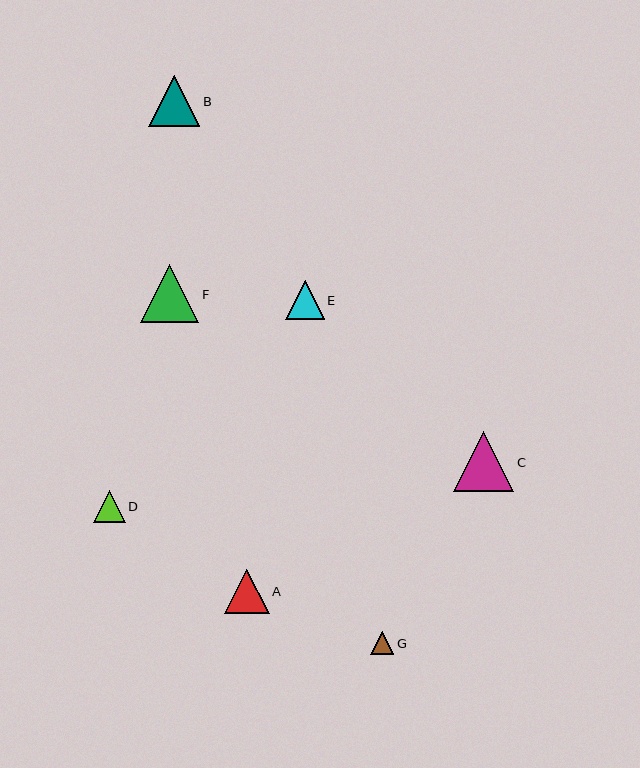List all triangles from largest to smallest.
From largest to smallest: C, F, B, A, E, D, G.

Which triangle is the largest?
Triangle C is the largest with a size of approximately 60 pixels.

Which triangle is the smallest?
Triangle G is the smallest with a size of approximately 23 pixels.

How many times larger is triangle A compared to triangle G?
Triangle A is approximately 2.0 times the size of triangle G.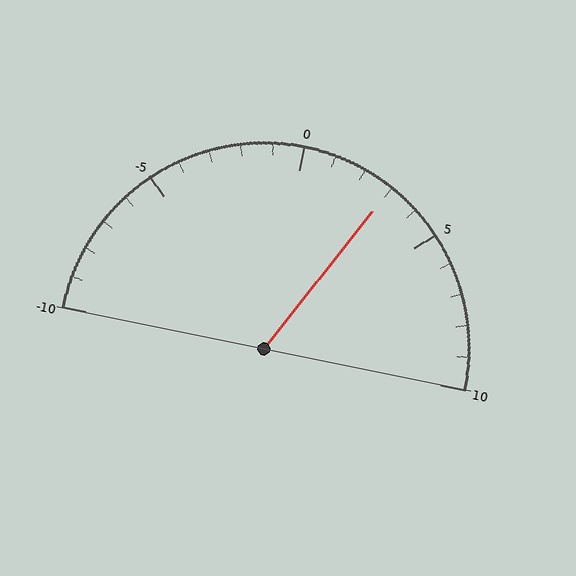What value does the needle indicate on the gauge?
The needle indicates approximately 3.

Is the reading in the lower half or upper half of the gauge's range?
The reading is in the upper half of the range (-10 to 10).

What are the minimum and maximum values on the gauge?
The gauge ranges from -10 to 10.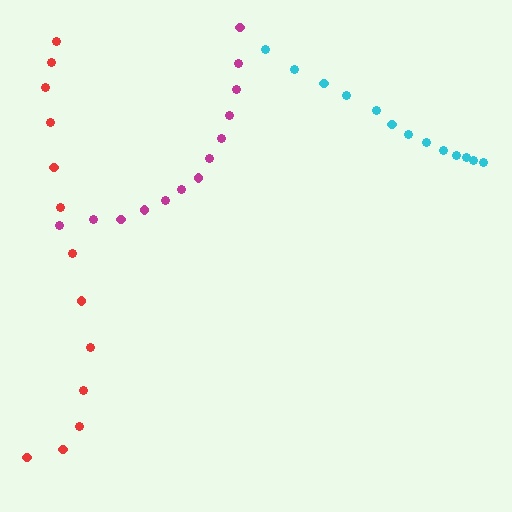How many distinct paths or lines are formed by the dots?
There are 3 distinct paths.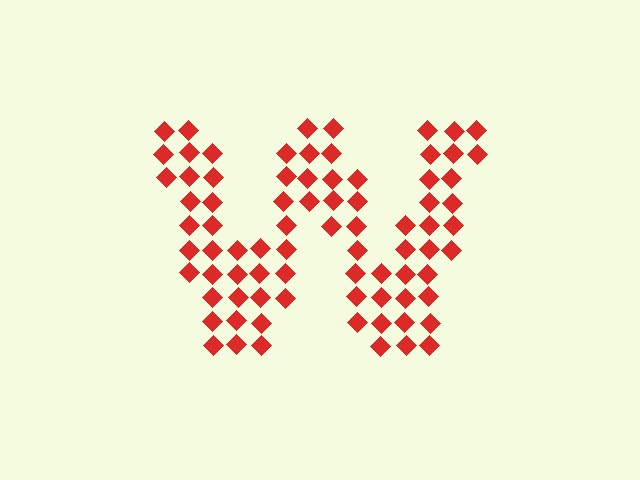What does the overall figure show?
The overall figure shows the letter W.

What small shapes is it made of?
It is made of small diamonds.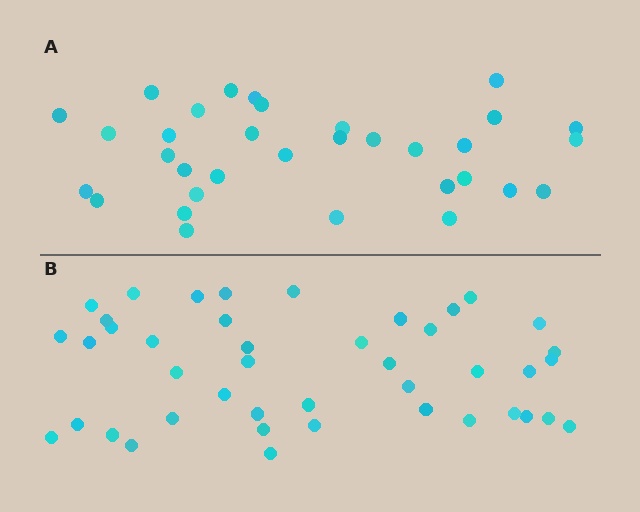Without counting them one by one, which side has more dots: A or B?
Region B (the bottom region) has more dots.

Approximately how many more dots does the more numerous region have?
Region B has roughly 10 or so more dots than region A.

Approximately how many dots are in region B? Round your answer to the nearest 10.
About 40 dots. (The exact count is 43, which rounds to 40.)